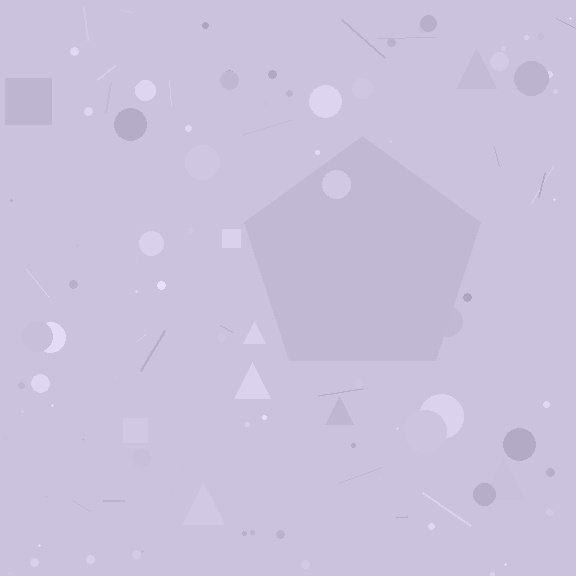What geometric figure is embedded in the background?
A pentagon is embedded in the background.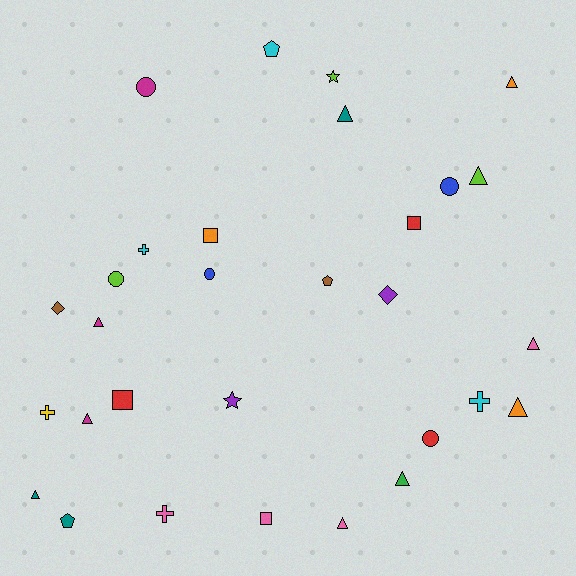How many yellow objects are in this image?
There is 1 yellow object.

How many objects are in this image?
There are 30 objects.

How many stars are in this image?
There are 2 stars.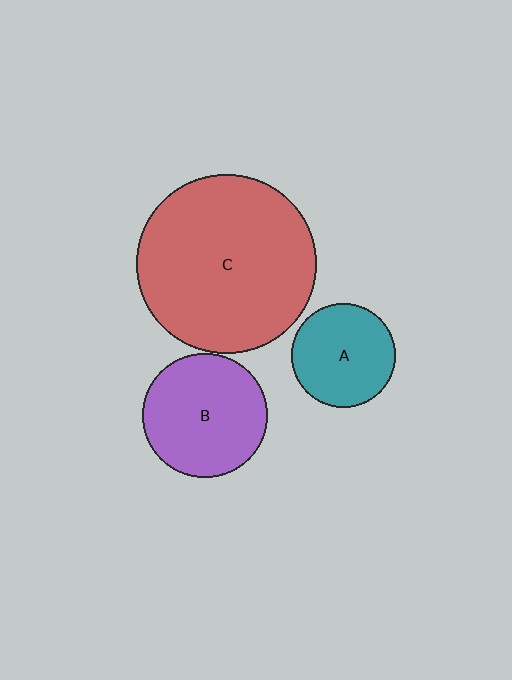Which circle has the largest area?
Circle C (red).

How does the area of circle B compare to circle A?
Approximately 1.4 times.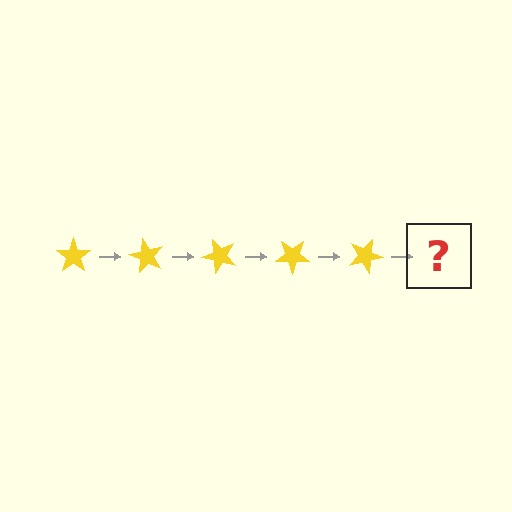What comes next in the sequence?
The next element should be a yellow star rotated 300 degrees.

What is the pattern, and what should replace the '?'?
The pattern is that the star rotates 60 degrees each step. The '?' should be a yellow star rotated 300 degrees.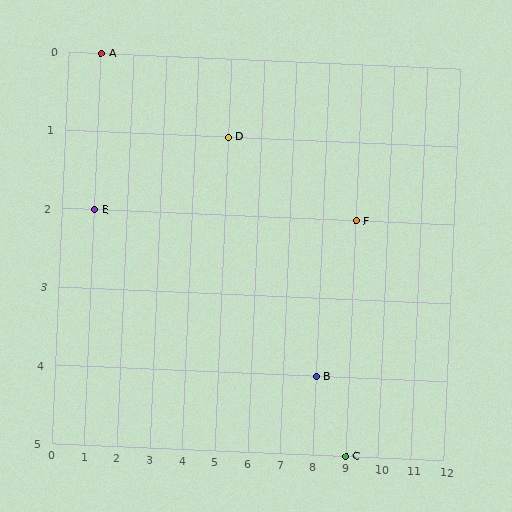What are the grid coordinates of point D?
Point D is at grid coordinates (5, 1).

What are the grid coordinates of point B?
Point B is at grid coordinates (8, 4).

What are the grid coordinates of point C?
Point C is at grid coordinates (9, 5).